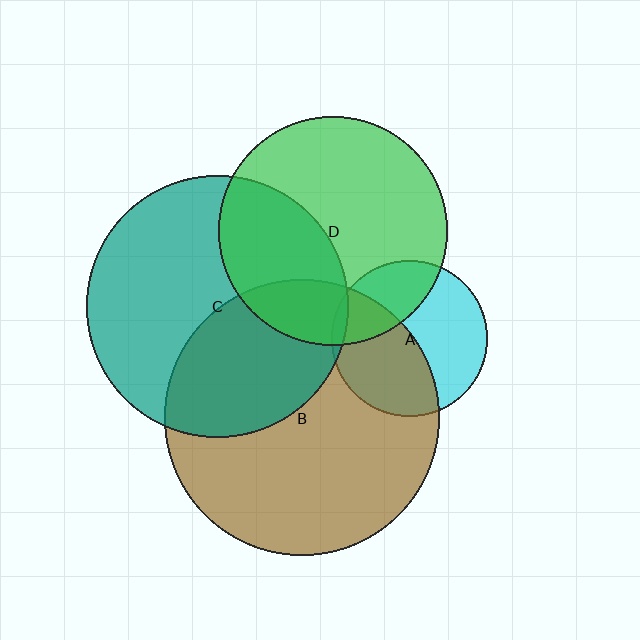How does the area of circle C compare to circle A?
Approximately 2.8 times.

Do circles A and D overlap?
Yes.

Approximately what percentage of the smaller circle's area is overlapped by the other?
Approximately 30%.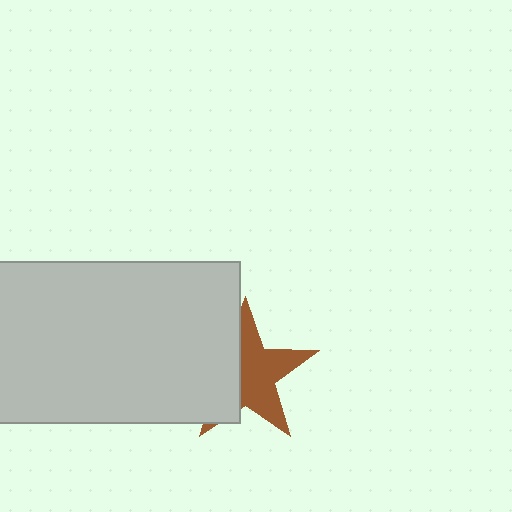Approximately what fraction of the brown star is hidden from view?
Roughly 43% of the brown star is hidden behind the light gray rectangle.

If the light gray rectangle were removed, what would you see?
You would see the complete brown star.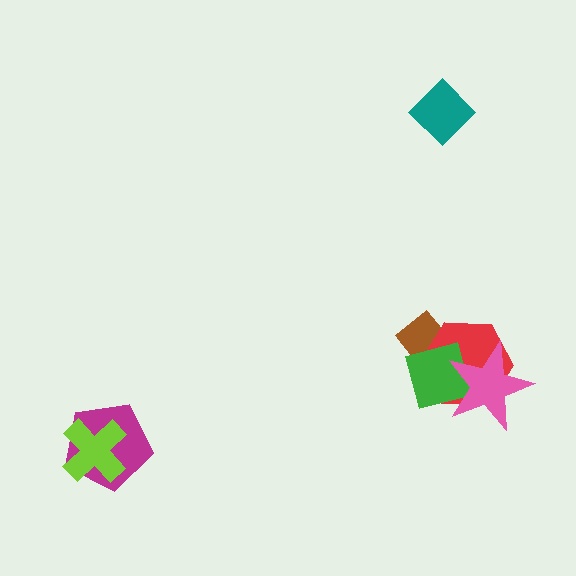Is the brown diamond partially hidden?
Yes, it is partially covered by another shape.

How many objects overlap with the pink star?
2 objects overlap with the pink star.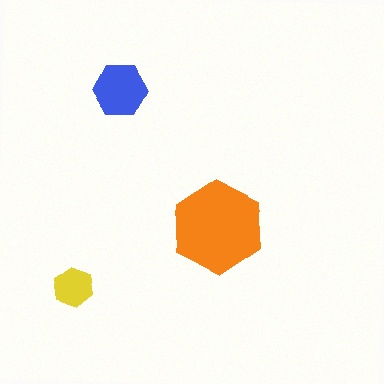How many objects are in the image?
There are 3 objects in the image.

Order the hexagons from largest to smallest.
the orange one, the blue one, the yellow one.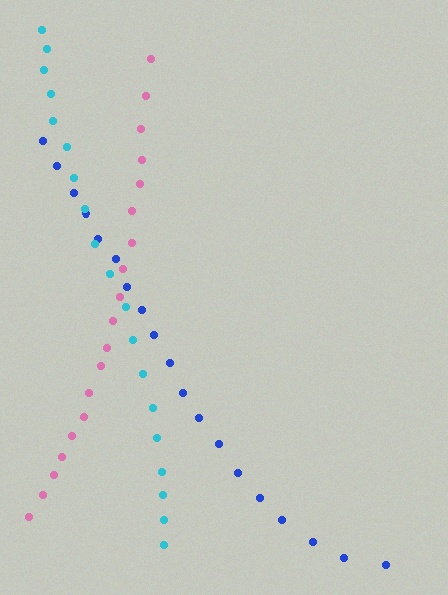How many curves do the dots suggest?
There are 3 distinct paths.